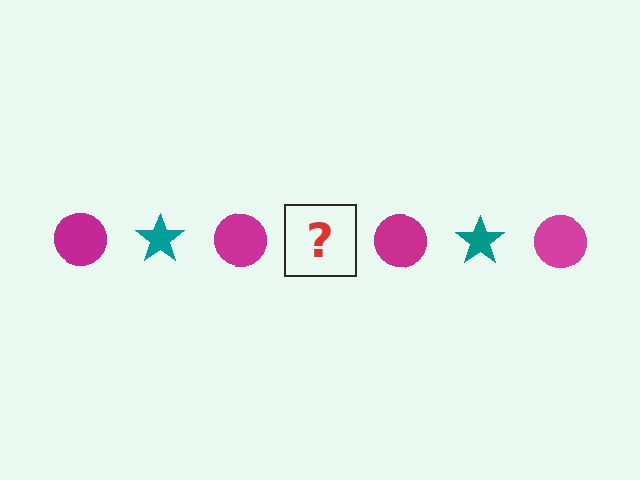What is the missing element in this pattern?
The missing element is a teal star.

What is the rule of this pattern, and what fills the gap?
The rule is that the pattern alternates between magenta circle and teal star. The gap should be filled with a teal star.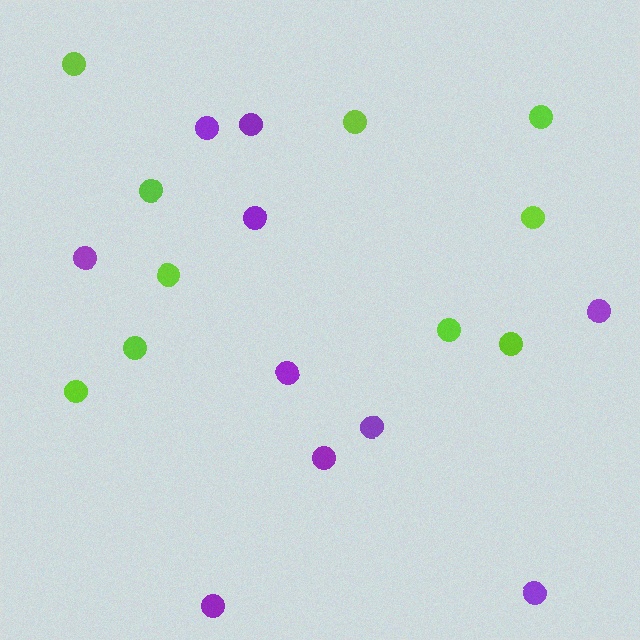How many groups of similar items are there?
There are 2 groups: one group of purple circles (10) and one group of lime circles (10).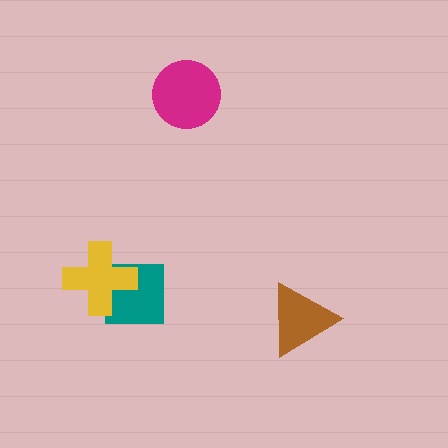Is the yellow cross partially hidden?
No, no other shape covers it.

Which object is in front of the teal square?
The yellow cross is in front of the teal square.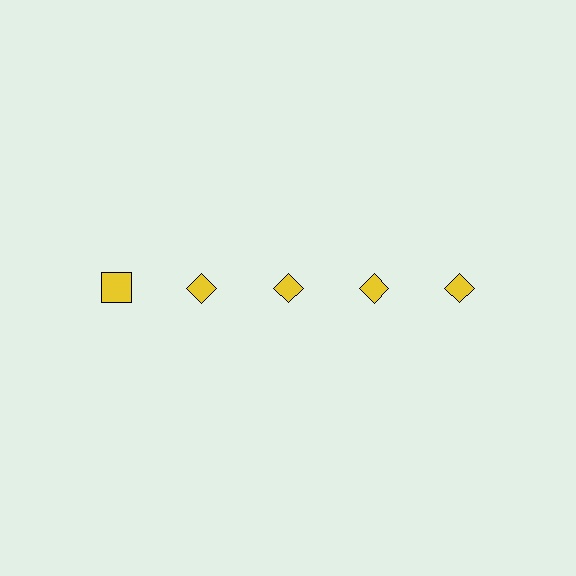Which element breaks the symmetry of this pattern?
The yellow square in the top row, leftmost column breaks the symmetry. All other shapes are yellow diamonds.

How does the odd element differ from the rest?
It has a different shape: square instead of diamond.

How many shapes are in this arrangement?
There are 5 shapes arranged in a grid pattern.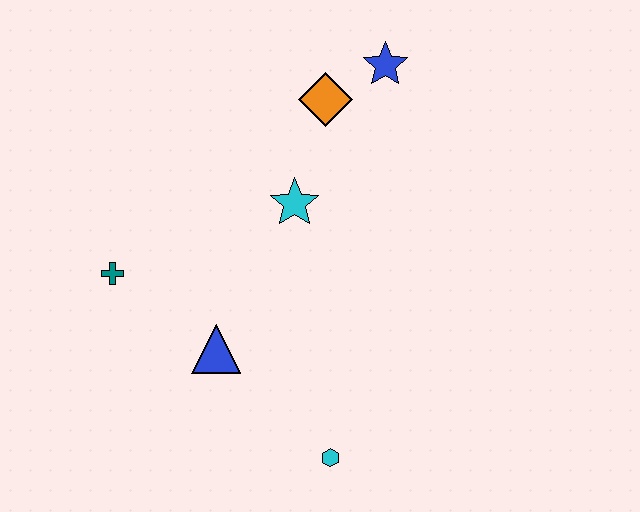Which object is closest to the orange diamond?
The blue star is closest to the orange diamond.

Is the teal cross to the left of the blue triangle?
Yes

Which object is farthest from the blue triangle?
The blue star is farthest from the blue triangle.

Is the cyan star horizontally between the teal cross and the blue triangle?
No